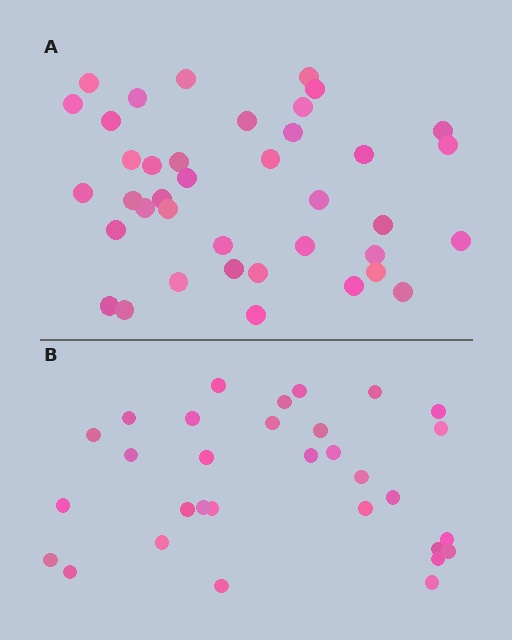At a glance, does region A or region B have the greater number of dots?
Region A (the top region) has more dots.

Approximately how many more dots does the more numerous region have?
Region A has roughly 8 or so more dots than region B.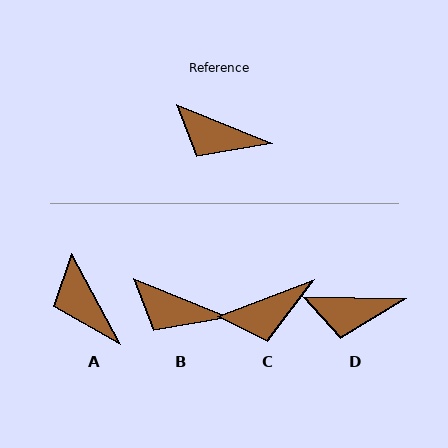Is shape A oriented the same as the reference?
No, it is off by about 39 degrees.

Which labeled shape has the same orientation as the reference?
B.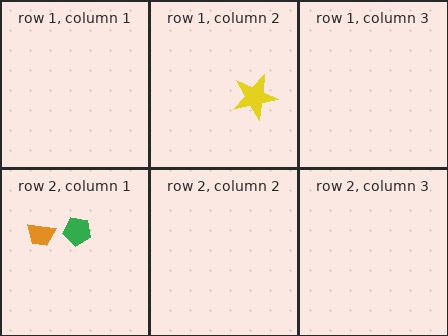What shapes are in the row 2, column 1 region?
The orange trapezoid, the green pentagon.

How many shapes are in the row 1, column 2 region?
1.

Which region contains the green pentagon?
The row 2, column 1 region.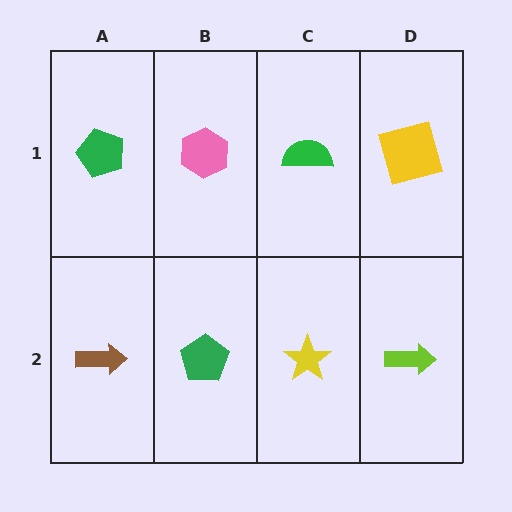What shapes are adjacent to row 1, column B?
A green pentagon (row 2, column B), a green pentagon (row 1, column A), a green semicircle (row 1, column C).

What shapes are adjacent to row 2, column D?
A yellow square (row 1, column D), a yellow star (row 2, column C).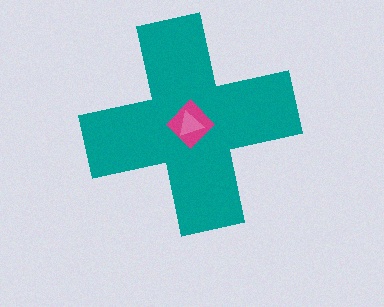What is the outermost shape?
The teal cross.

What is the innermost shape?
The pink triangle.